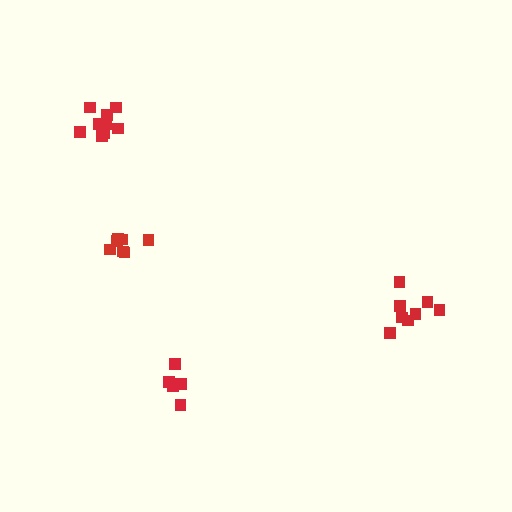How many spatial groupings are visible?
There are 4 spatial groupings.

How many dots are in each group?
Group 1: 9 dots, Group 2: 7 dots, Group 3: 8 dots, Group 4: 6 dots (30 total).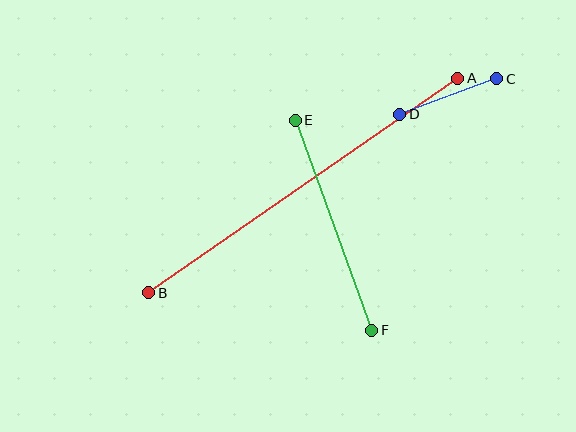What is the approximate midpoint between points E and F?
The midpoint is at approximately (333, 225) pixels.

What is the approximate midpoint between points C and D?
The midpoint is at approximately (448, 96) pixels.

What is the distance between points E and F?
The distance is approximately 223 pixels.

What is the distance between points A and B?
The distance is approximately 376 pixels.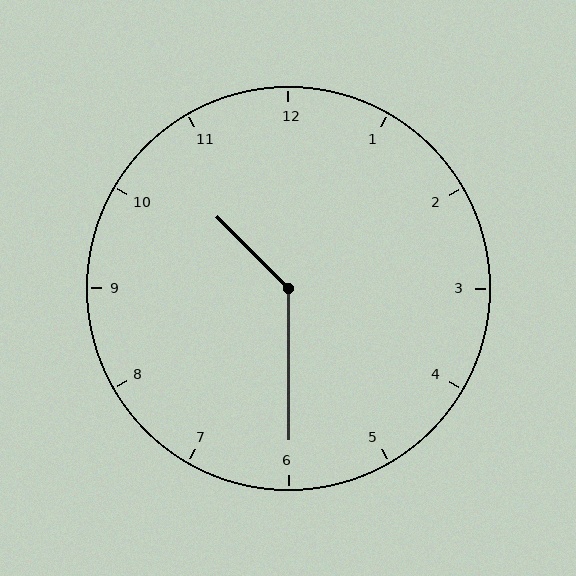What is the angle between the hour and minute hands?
Approximately 135 degrees.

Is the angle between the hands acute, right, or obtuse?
It is obtuse.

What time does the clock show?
10:30.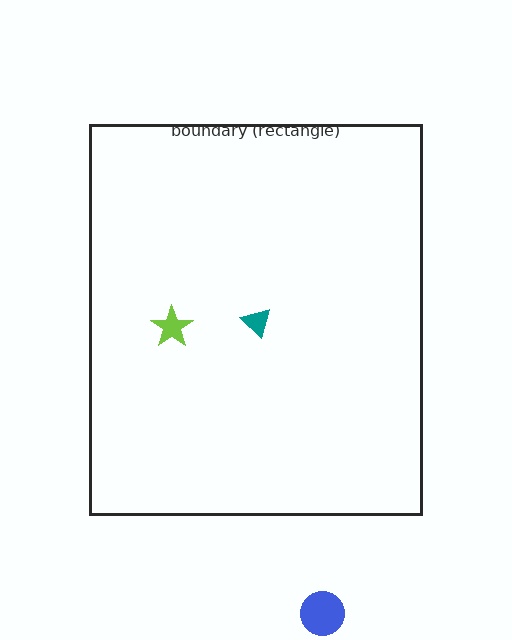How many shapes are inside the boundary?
2 inside, 1 outside.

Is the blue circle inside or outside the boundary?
Outside.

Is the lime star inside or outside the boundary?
Inside.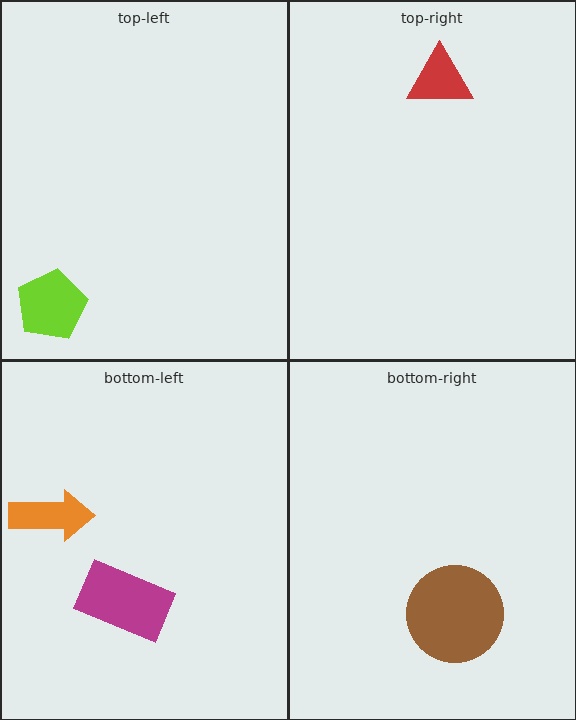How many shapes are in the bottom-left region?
2.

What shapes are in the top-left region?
The lime pentagon.